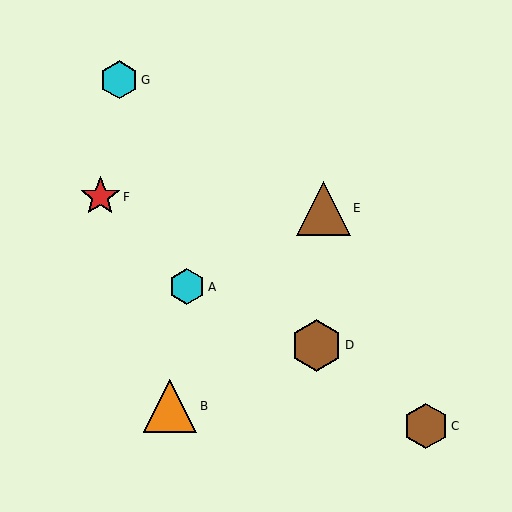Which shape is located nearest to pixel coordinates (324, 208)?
The brown triangle (labeled E) at (324, 208) is nearest to that location.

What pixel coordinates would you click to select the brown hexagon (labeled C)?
Click at (426, 426) to select the brown hexagon C.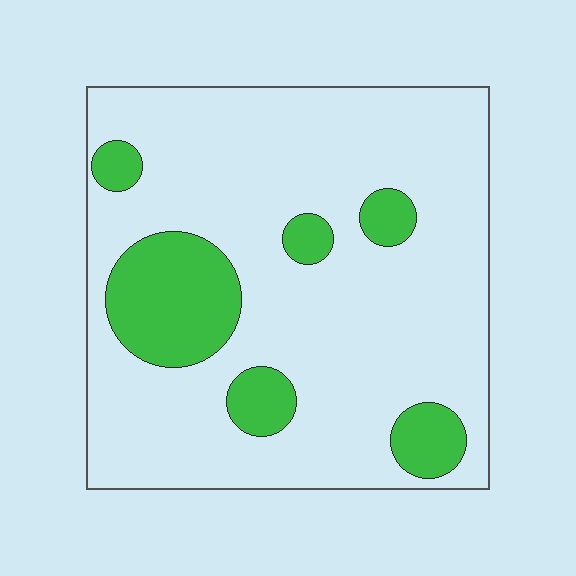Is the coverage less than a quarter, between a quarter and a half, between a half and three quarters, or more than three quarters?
Less than a quarter.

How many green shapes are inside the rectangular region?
6.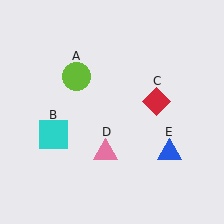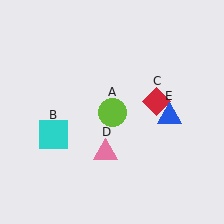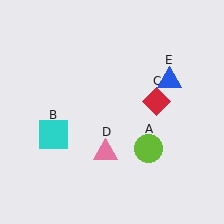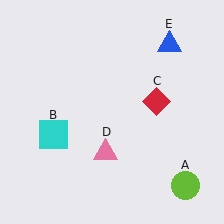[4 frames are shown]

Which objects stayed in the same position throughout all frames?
Cyan square (object B) and red diamond (object C) and pink triangle (object D) remained stationary.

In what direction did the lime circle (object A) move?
The lime circle (object A) moved down and to the right.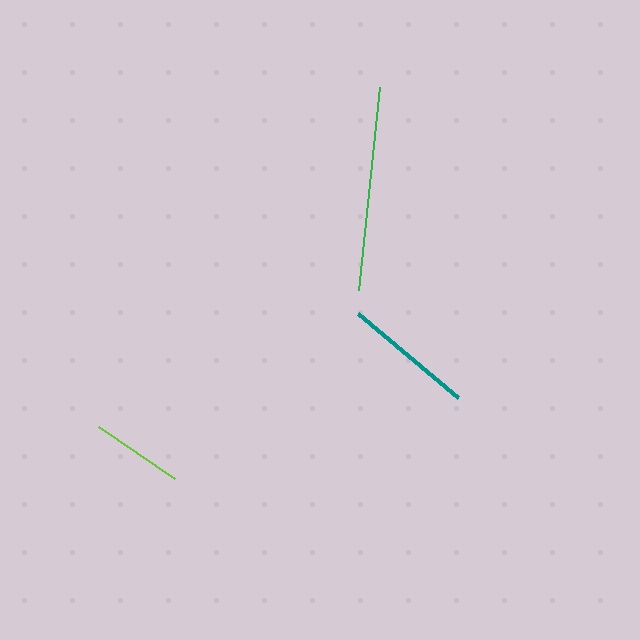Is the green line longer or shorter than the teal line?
The green line is longer than the teal line.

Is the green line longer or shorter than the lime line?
The green line is longer than the lime line.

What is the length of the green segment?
The green segment is approximately 204 pixels long.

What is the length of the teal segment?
The teal segment is approximately 130 pixels long.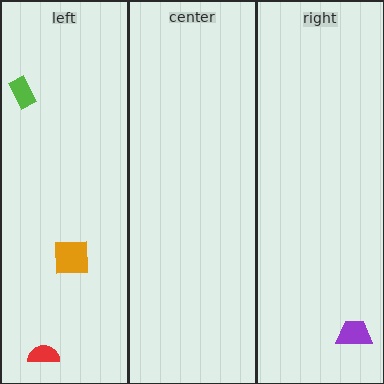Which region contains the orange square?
The left region.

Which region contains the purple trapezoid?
The right region.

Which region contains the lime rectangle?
The left region.